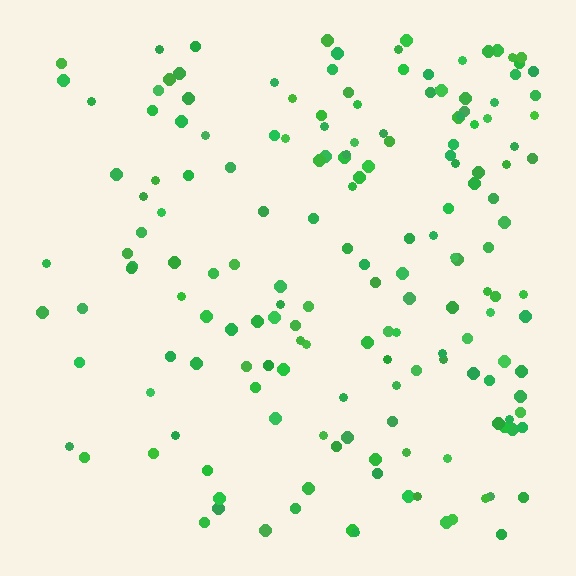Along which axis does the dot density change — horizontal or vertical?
Horizontal.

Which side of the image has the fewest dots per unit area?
The left.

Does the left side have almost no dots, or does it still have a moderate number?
Still a moderate number, just noticeably fewer than the right.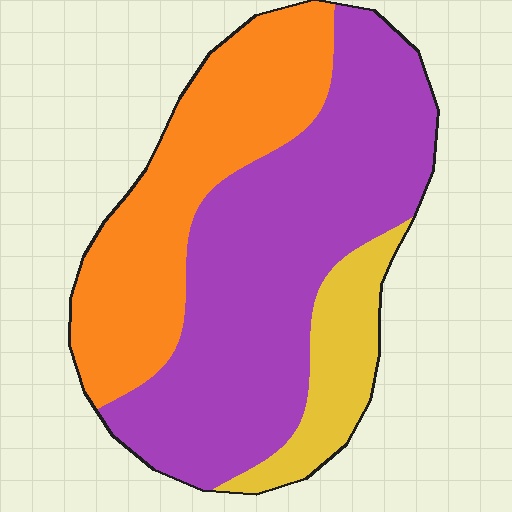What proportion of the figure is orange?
Orange takes up between a sixth and a third of the figure.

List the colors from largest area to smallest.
From largest to smallest: purple, orange, yellow.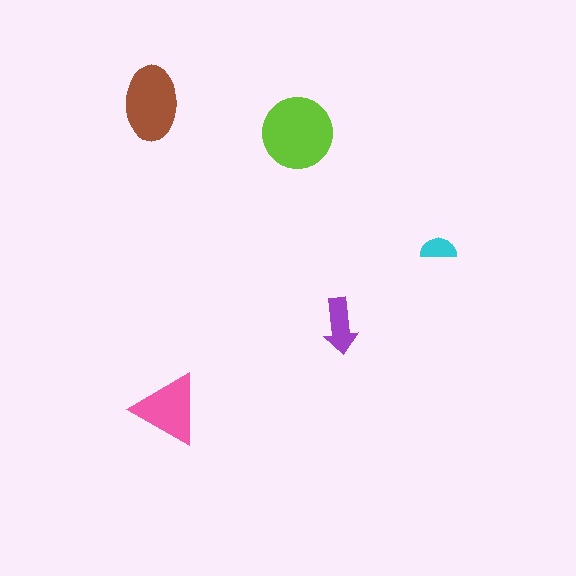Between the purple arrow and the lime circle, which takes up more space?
The lime circle.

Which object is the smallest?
The cyan semicircle.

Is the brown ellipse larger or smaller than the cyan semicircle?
Larger.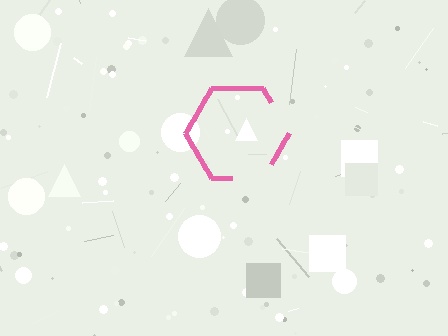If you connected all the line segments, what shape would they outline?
They would outline a hexagon.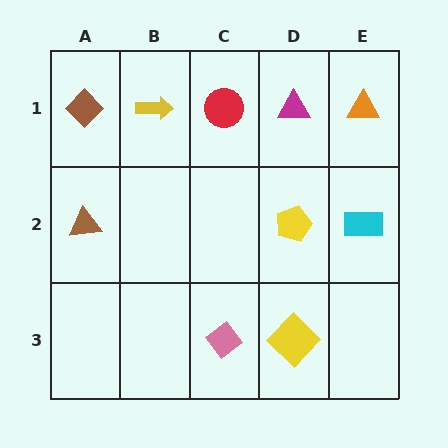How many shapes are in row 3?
2 shapes.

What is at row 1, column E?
An orange triangle.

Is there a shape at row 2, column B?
No, that cell is empty.